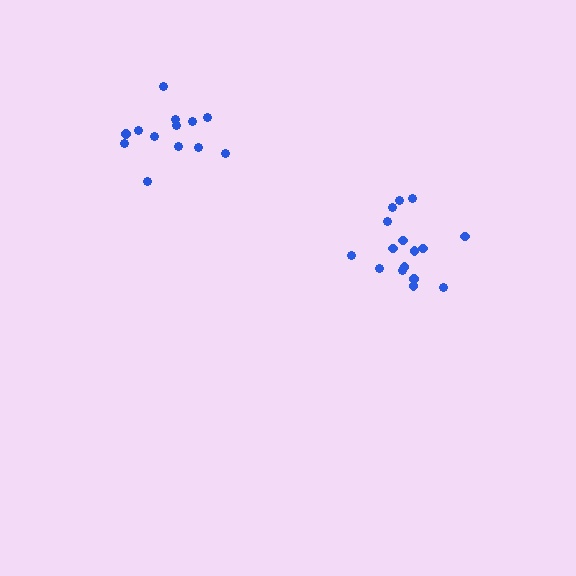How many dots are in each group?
Group 1: 13 dots, Group 2: 16 dots (29 total).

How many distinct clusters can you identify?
There are 2 distinct clusters.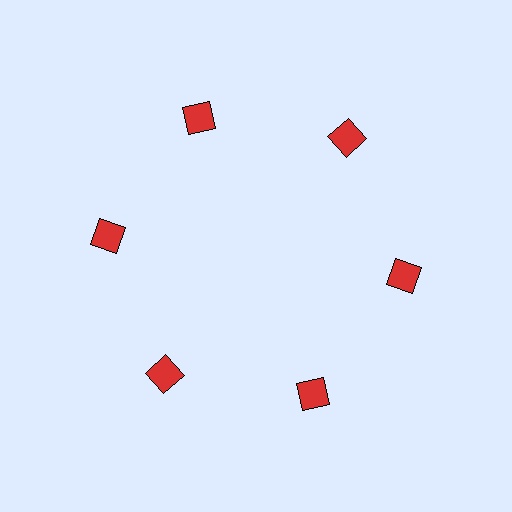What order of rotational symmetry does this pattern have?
This pattern has 6-fold rotational symmetry.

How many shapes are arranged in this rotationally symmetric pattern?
There are 6 shapes, arranged in 6 groups of 1.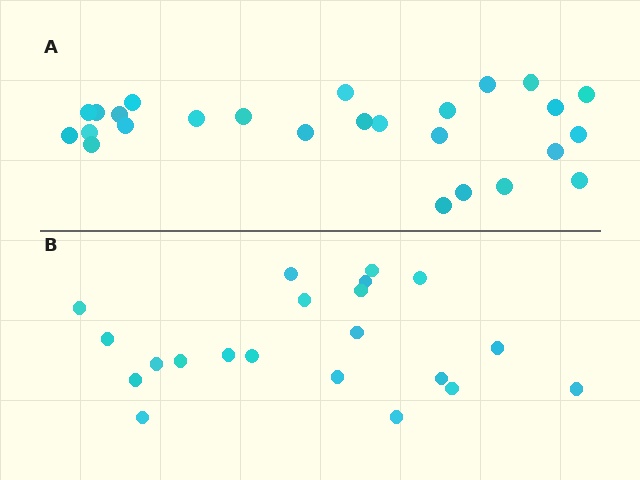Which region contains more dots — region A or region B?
Region A (the top region) has more dots.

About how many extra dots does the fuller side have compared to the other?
Region A has about 5 more dots than region B.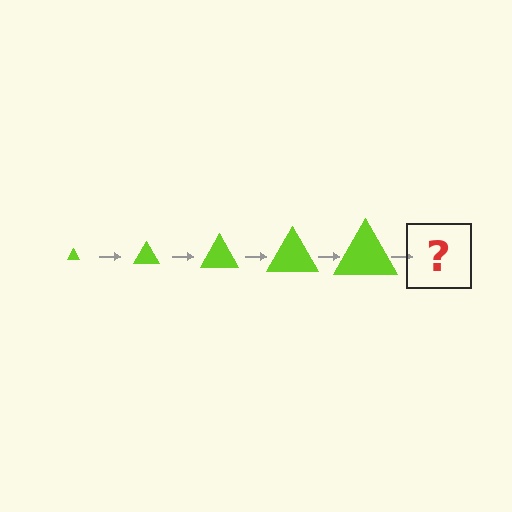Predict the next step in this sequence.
The next step is a lime triangle, larger than the previous one.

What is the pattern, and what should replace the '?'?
The pattern is that the triangle gets progressively larger each step. The '?' should be a lime triangle, larger than the previous one.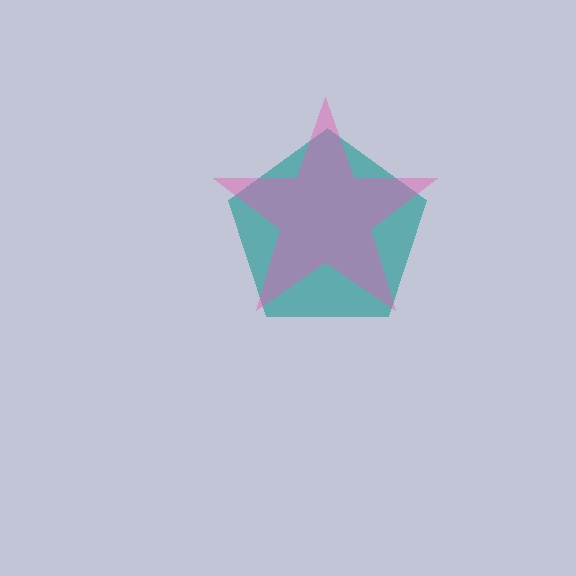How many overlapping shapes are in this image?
There are 2 overlapping shapes in the image.